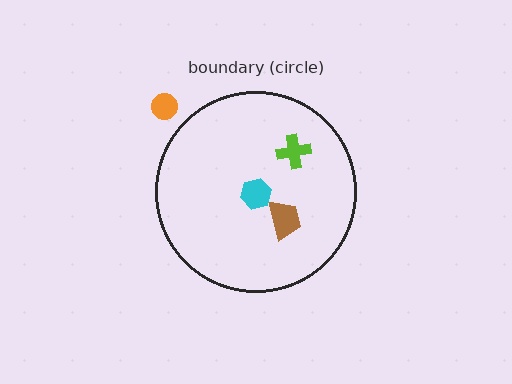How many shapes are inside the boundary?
3 inside, 1 outside.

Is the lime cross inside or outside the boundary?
Inside.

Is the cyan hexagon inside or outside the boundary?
Inside.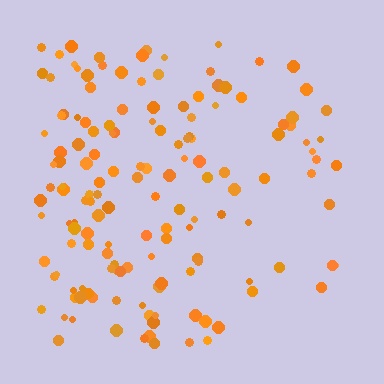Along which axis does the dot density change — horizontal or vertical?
Horizontal.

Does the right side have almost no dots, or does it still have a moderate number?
Still a moderate number, just noticeably fewer than the left.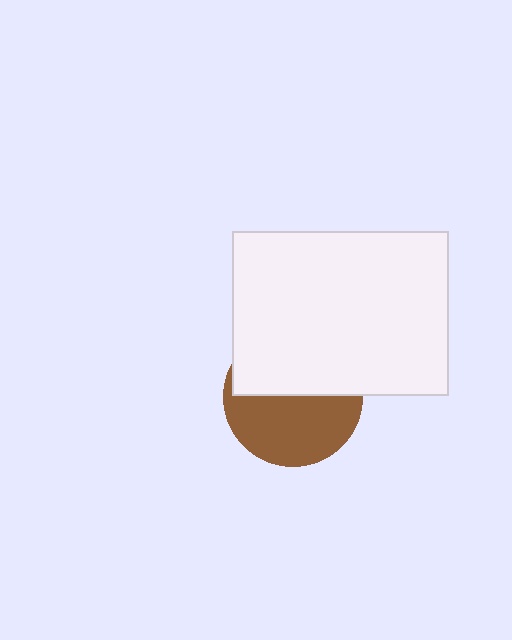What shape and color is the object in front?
The object in front is a white rectangle.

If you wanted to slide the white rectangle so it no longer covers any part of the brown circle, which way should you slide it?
Slide it up — that is the most direct way to separate the two shapes.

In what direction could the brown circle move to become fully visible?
The brown circle could move down. That would shift it out from behind the white rectangle entirely.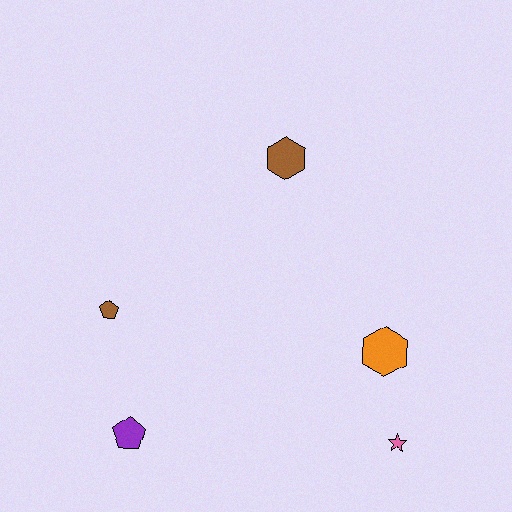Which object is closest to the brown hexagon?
The orange hexagon is closest to the brown hexagon.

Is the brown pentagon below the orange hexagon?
No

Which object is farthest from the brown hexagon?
The purple pentagon is farthest from the brown hexagon.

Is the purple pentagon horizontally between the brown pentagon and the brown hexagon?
Yes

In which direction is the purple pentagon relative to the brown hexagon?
The purple pentagon is below the brown hexagon.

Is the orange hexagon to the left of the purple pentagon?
No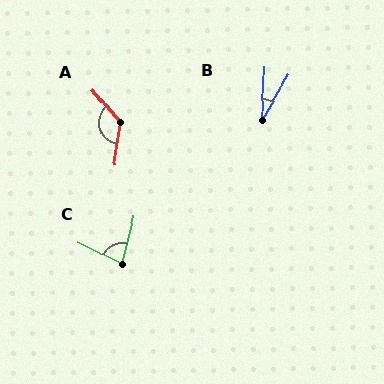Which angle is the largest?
A, at approximately 131 degrees.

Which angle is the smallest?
B, at approximately 27 degrees.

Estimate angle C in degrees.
Approximately 77 degrees.